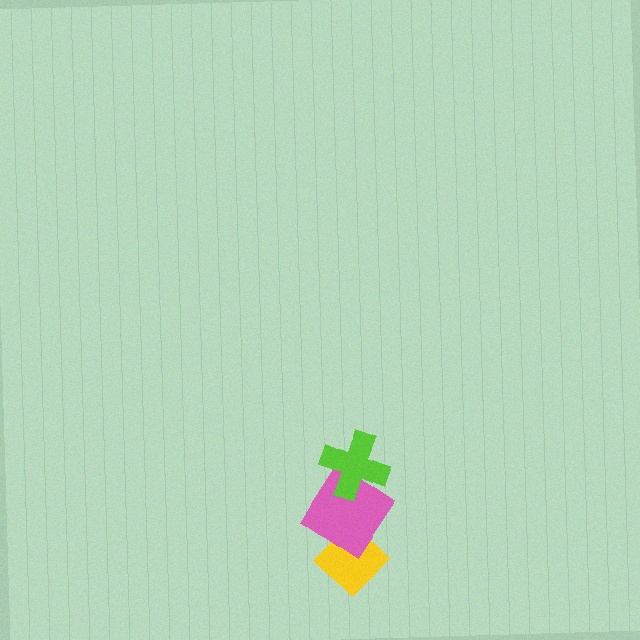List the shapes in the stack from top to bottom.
From top to bottom: the lime cross, the pink diamond, the yellow diamond.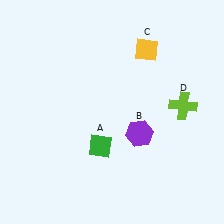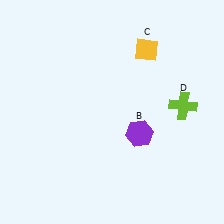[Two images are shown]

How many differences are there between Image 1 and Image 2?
There is 1 difference between the two images.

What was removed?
The green diamond (A) was removed in Image 2.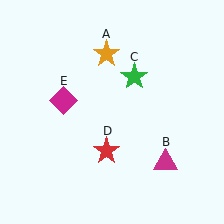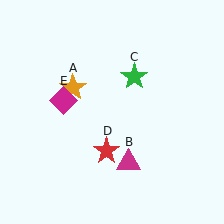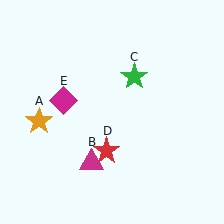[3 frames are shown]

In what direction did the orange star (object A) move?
The orange star (object A) moved down and to the left.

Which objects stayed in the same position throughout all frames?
Green star (object C) and red star (object D) and magenta diamond (object E) remained stationary.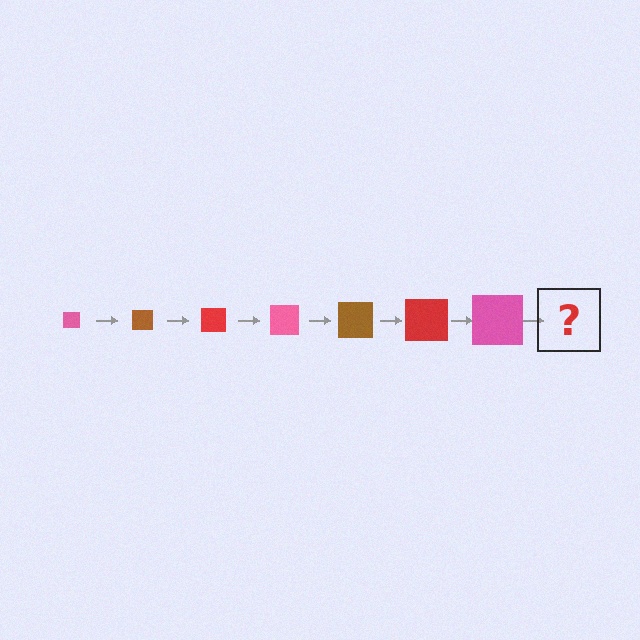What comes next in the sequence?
The next element should be a brown square, larger than the previous one.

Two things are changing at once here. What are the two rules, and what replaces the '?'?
The two rules are that the square grows larger each step and the color cycles through pink, brown, and red. The '?' should be a brown square, larger than the previous one.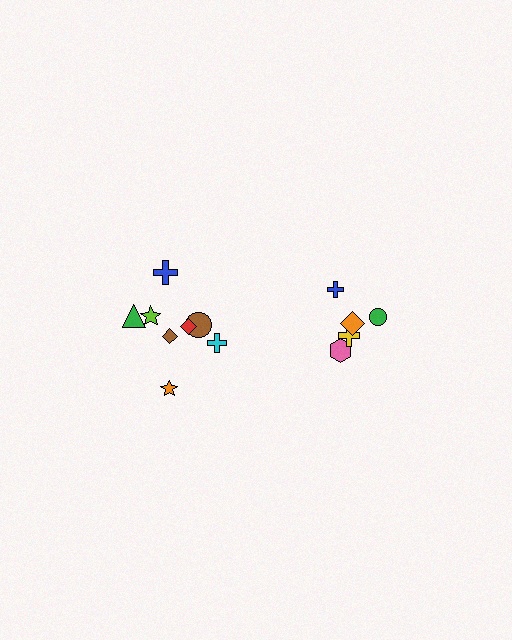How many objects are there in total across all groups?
There are 13 objects.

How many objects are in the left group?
There are 8 objects.